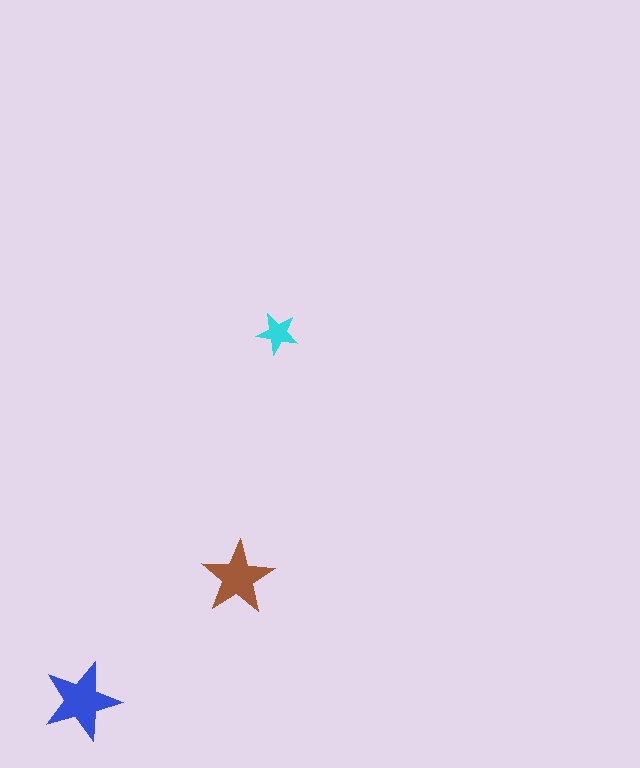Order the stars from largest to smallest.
the blue one, the brown one, the cyan one.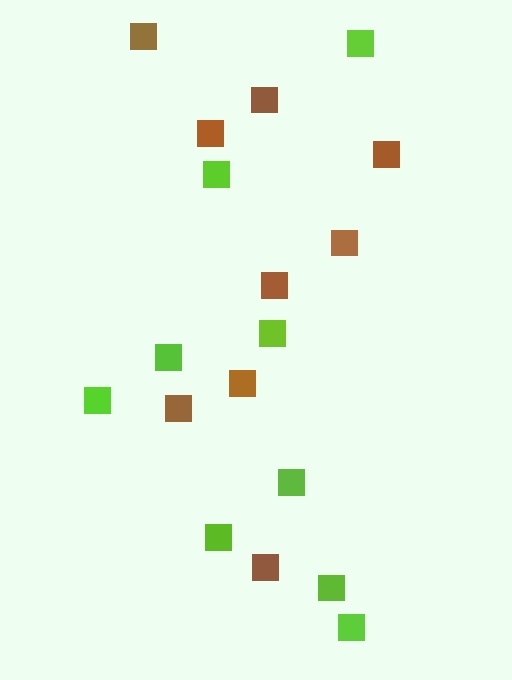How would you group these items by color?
There are 2 groups: one group of brown squares (9) and one group of lime squares (9).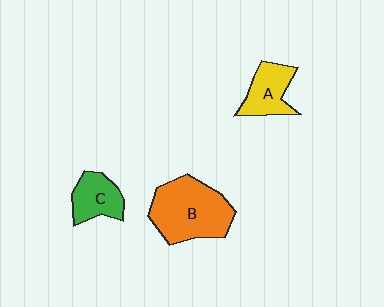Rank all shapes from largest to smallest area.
From largest to smallest: B (orange), A (yellow), C (green).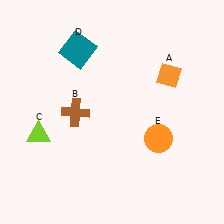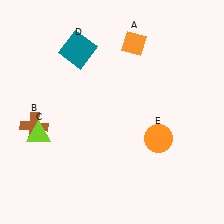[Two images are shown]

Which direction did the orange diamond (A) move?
The orange diamond (A) moved left.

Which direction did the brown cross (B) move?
The brown cross (B) moved left.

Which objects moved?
The objects that moved are: the orange diamond (A), the brown cross (B).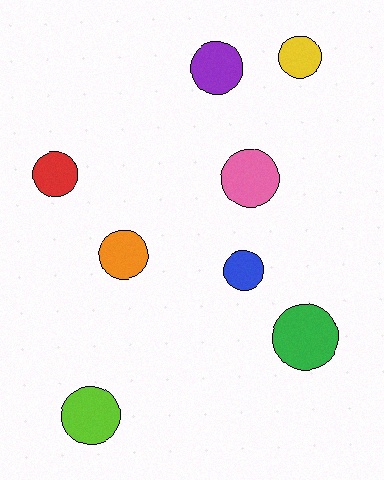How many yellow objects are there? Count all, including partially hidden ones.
There is 1 yellow object.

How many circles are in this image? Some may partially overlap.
There are 8 circles.